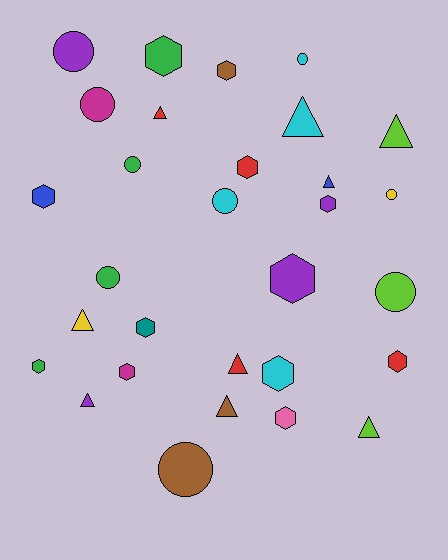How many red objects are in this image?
There are 4 red objects.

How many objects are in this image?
There are 30 objects.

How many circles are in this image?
There are 9 circles.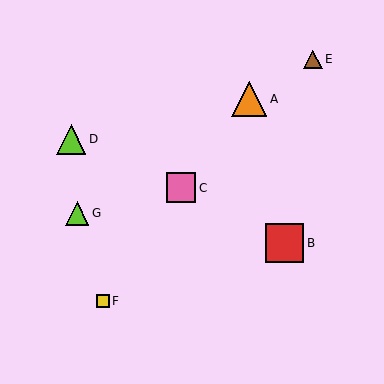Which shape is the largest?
The red square (labeled B) is the largest.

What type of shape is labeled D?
Shape D is a lime triangle.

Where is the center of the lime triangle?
The center of the lime triangle is at (77, 213).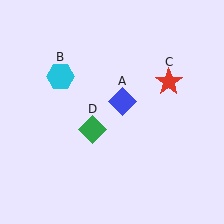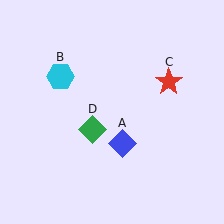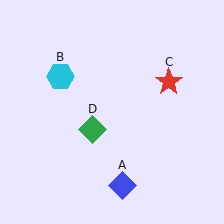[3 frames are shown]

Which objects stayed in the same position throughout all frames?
Cyan hexagon (object B) and red star (object C) and green diamond (object D) remained stationary.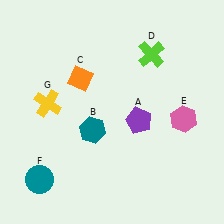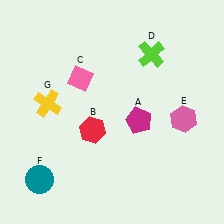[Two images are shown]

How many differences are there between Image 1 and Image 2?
There are 3 differences between the two images.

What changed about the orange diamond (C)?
In Image 1, C is orange. In Image 2, it changed to pink.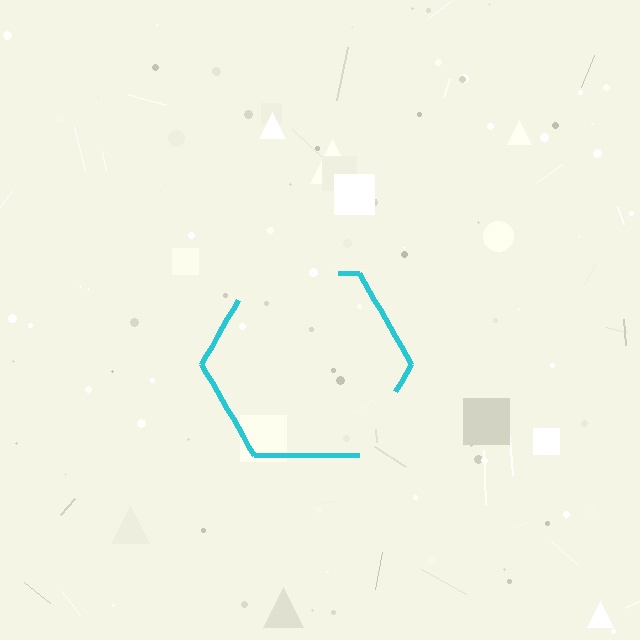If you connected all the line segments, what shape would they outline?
They would outline a hexagon.